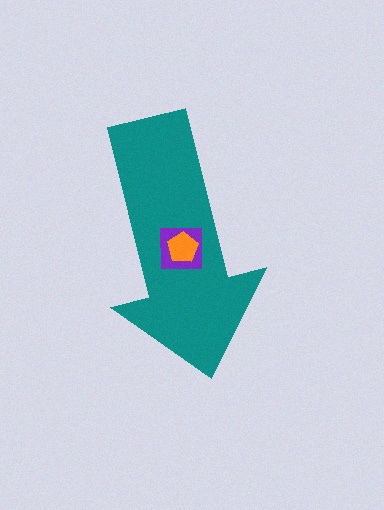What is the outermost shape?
The teal arrow.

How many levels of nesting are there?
3.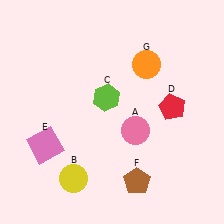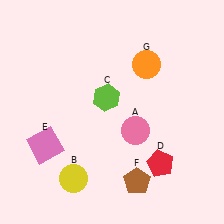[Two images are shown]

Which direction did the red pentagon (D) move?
The red pentagon (D) moved down.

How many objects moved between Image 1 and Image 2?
1 object moved between the two images.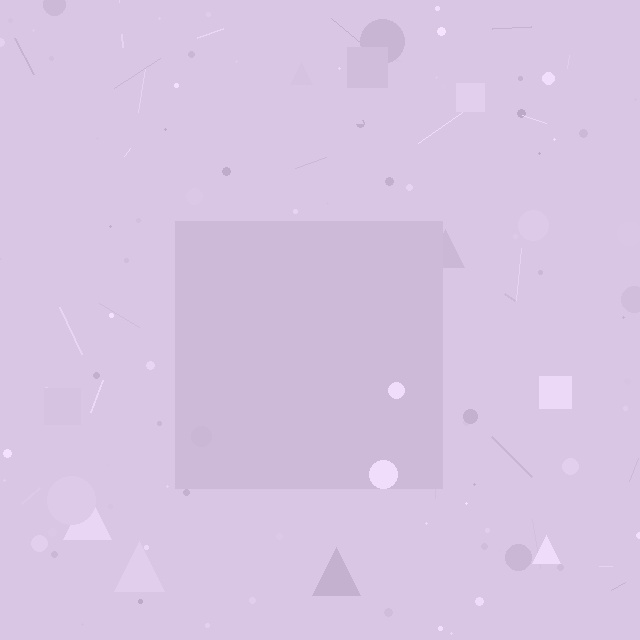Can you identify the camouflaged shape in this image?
The camouflaged shape is a square.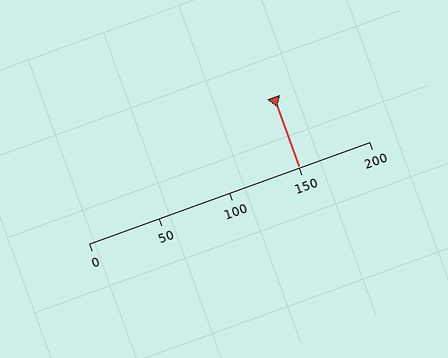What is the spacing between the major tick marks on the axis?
The major ticks are spaced 50 apart.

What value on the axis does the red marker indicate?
The marker indicates approximately 150.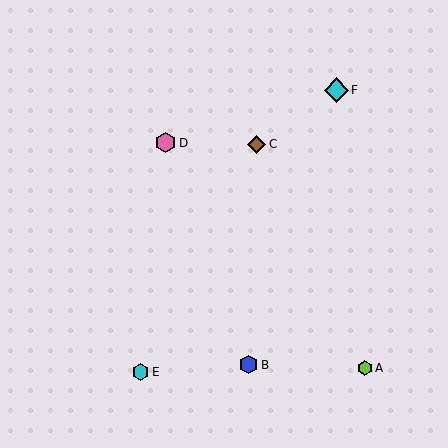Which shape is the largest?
The cyan diamond (labeled F) is the largest.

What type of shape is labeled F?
Shape F is a cyan diamond.